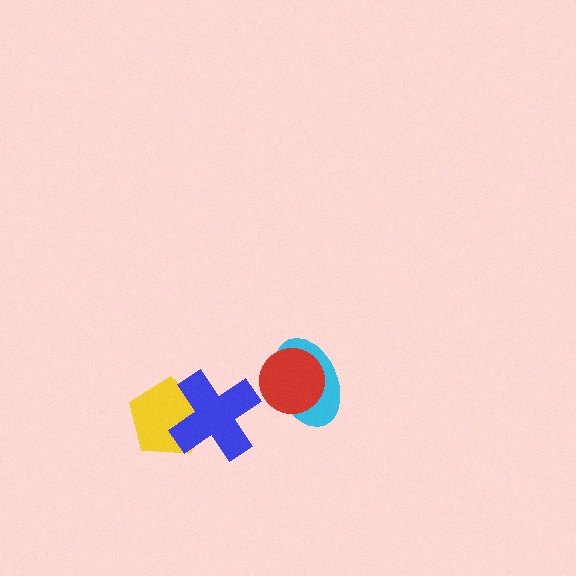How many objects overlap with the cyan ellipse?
1 object overlaps with the cyan ellipse.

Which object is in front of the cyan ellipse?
The red circle is in front of the cyan ellipse.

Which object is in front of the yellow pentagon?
The blue cross is in front of the yellow pentagon.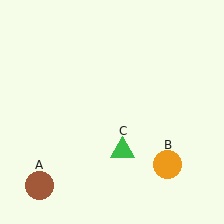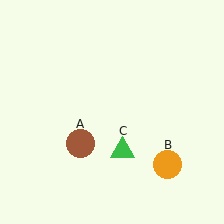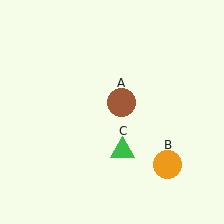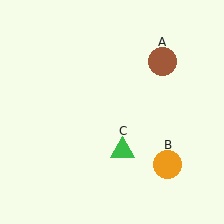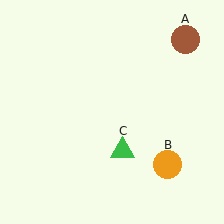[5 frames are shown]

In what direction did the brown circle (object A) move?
The brown circle (object A) moved up and to the right.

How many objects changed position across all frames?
1 object changed position: brown circle (object A).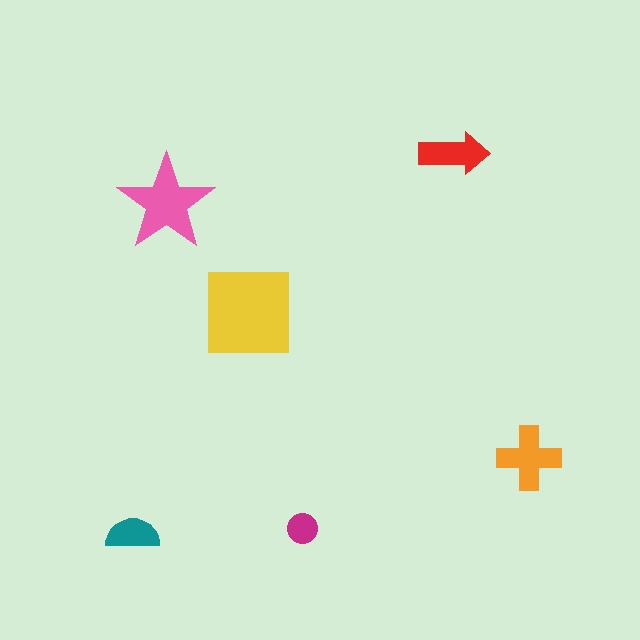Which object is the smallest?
The magenta circle.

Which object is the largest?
The yellow square.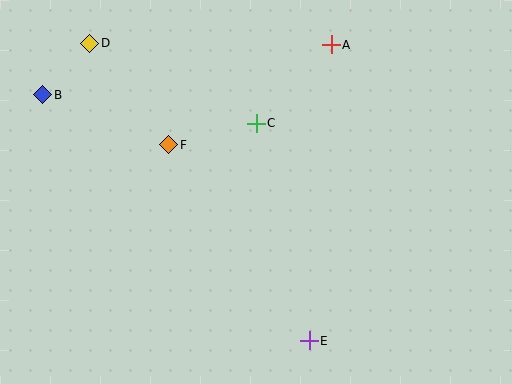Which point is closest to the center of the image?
Point C at (256, 123) is closest to the center.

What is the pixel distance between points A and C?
The distance between A and C is 109 pixels.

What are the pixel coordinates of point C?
Point C is at (256, 123).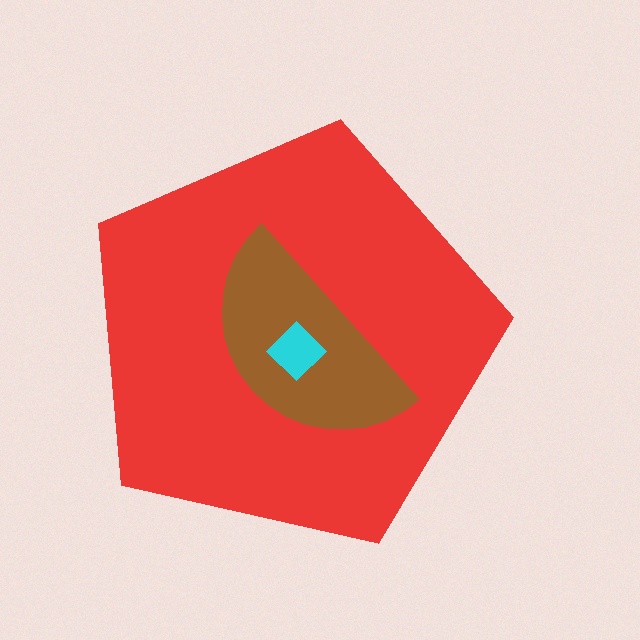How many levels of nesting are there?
3.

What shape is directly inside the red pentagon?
The brown semicircle.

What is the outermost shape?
The red pentagon.